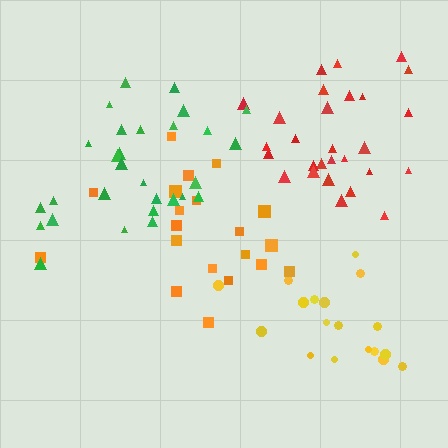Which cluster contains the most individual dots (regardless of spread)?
Green (29).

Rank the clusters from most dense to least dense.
green, yellow, red, orange.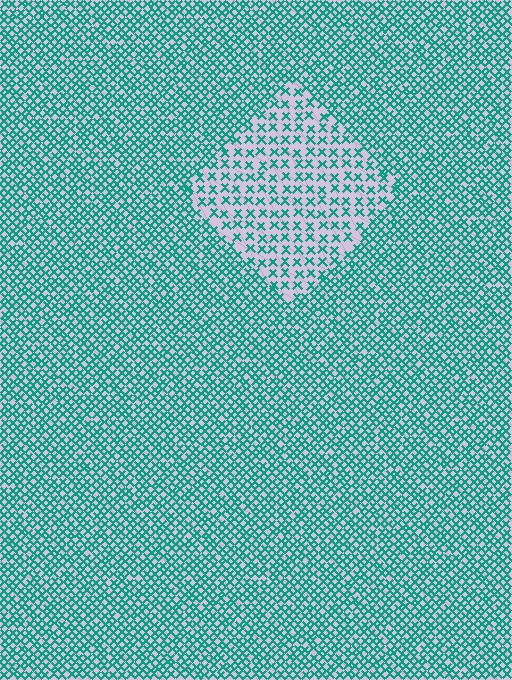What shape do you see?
I see a diamond.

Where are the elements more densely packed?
The elements are more densely packed outside the diamond boundary.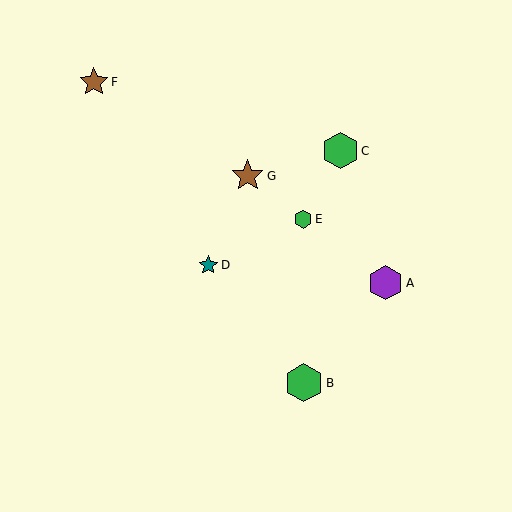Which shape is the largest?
The green hexagon (labeled B) is the largest.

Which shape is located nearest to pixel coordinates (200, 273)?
The teal star (labeled D) at (208, 265) is nearest to that location.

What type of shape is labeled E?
Shape E is a green hexagon.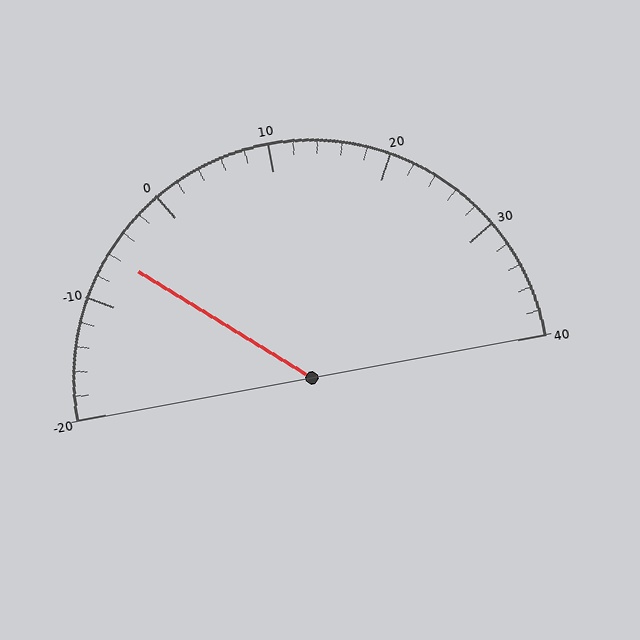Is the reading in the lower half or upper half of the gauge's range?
The reading is in the lower half of the range (-20 to 40).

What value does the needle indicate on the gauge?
The needle indicates approximately -6.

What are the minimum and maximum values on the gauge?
The gauge ranges from -20 to 40.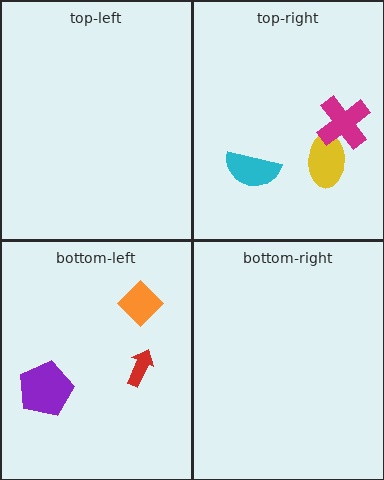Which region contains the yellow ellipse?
The top-right region.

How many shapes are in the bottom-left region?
3.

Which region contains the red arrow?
The bottom-left region.